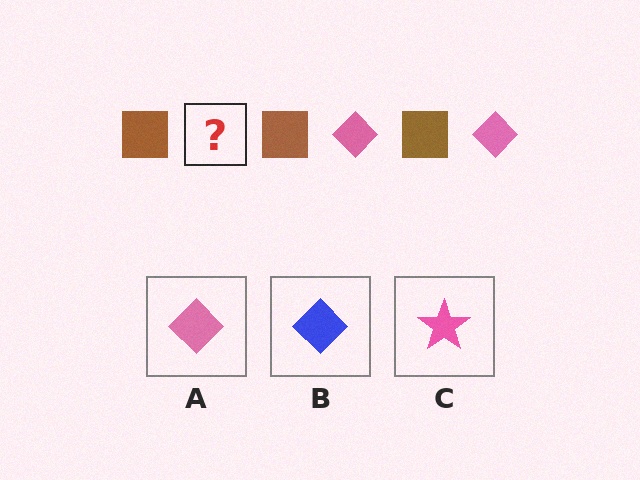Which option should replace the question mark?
Option A.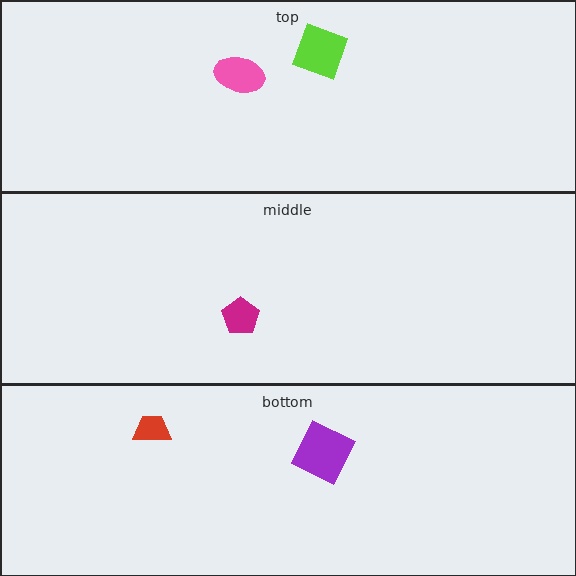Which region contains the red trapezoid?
The bottom region.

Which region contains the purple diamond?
The bottom region.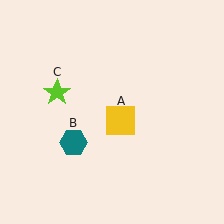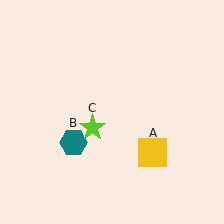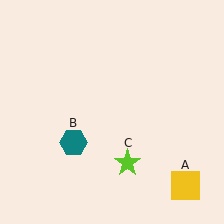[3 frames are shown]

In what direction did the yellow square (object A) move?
The yellow square (object A) moved down and to the right.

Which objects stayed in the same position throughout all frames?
Teal hexagon (object B) remained stationary.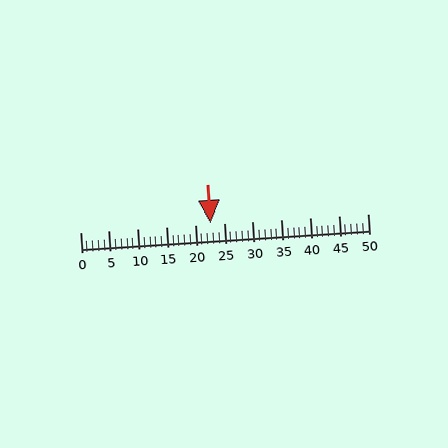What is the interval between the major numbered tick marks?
The major tick marks are spaced 5 units apart.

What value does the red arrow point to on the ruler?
The red arrow points to approximately 23.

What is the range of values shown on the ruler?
The ruler shows values from 0 to 50.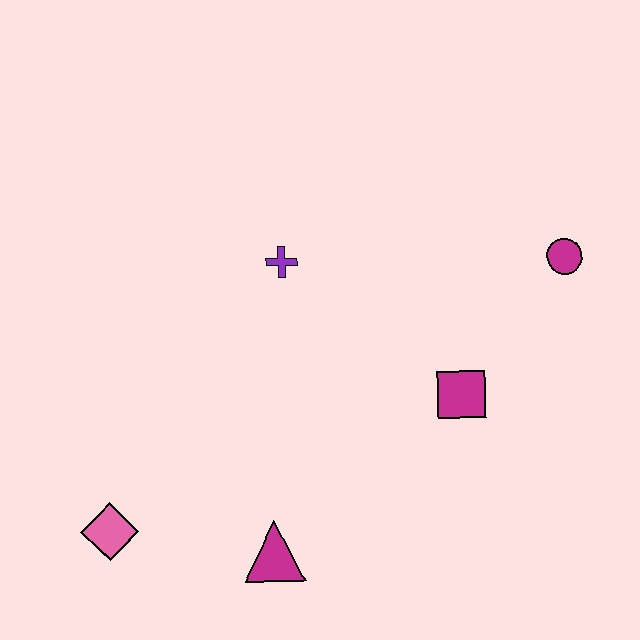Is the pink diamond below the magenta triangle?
No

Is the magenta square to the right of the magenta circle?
No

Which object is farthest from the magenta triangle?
The magenta circle is farthest from the magenta triangle.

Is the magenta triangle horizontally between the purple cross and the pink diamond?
Yes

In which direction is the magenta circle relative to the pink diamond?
The magenta circle is to the right of the pink diamond.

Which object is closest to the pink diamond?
The magenta triangle is closest to the pink diamond.